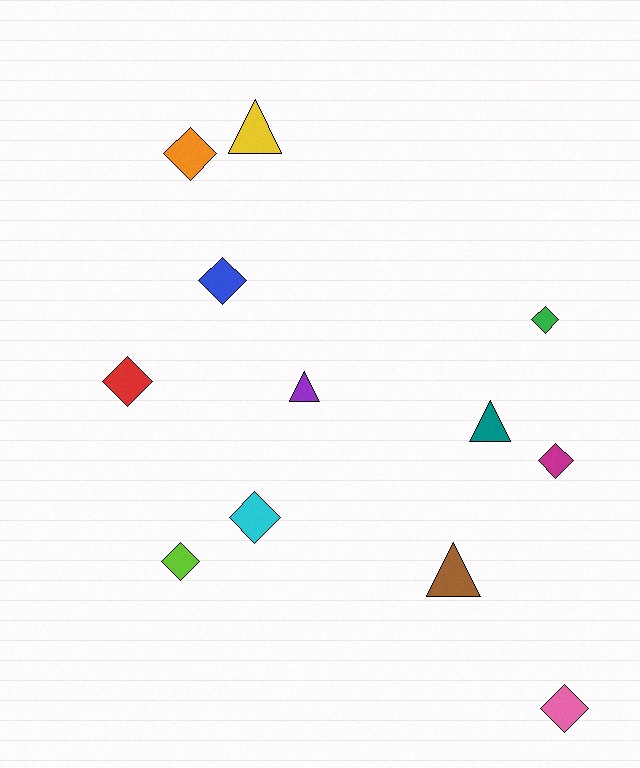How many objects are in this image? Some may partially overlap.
There are 12 objects.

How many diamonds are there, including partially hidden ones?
There are 8 diamonds.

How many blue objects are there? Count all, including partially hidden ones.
There is 1 blue object.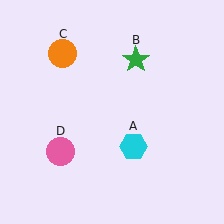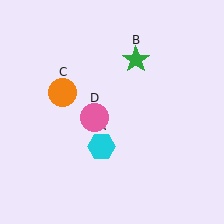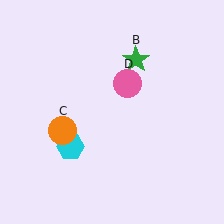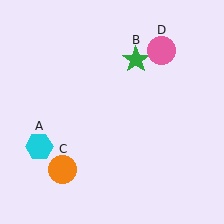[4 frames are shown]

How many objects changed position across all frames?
3 objects changed position: cyan hexagon (object A), orange circle (object C), pink circle (object D).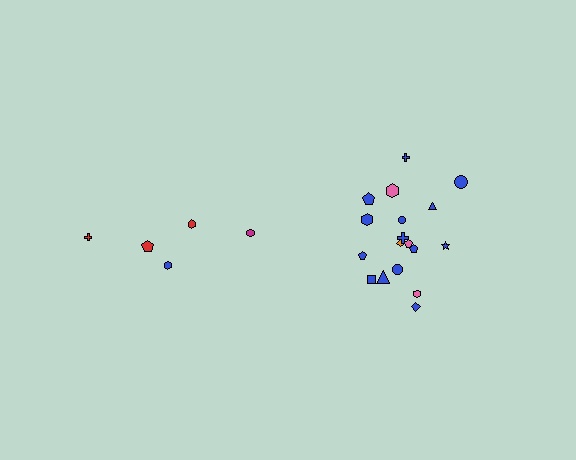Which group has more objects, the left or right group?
The right group.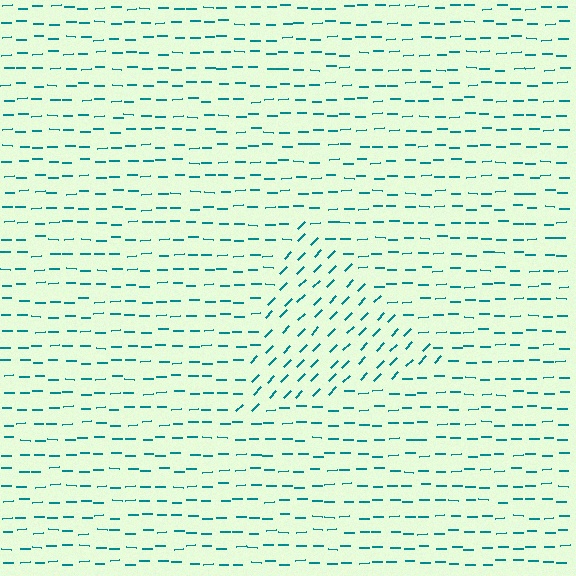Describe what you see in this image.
The image is filled with small teal line segments. A triangle region in the image has lines oriented differently from the surrounding lines, creating a visible texture boundary.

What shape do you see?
I see a triangle.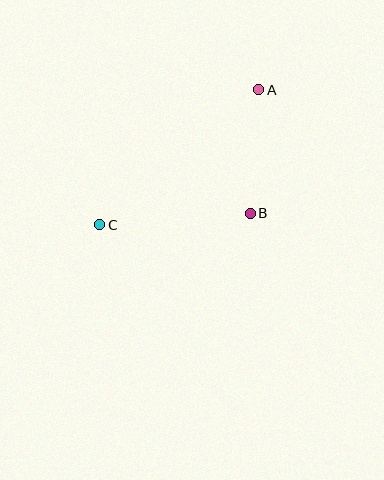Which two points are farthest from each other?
Points A and C are farthest from each other.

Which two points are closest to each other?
Points A and B are closest to each other.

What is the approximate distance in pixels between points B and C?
The distance between B and C is approximately 151 pixels.